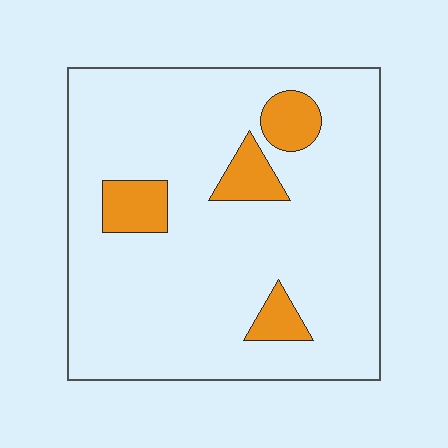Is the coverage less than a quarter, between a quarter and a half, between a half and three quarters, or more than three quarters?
Less than a quarter.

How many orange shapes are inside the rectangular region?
4.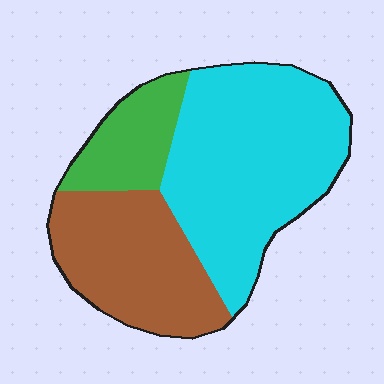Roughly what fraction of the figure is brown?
Brown takes up about one third (1/3) of the figure.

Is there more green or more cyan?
Cyan.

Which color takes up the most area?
Cyan, at roughly 50%.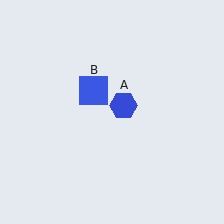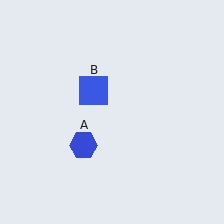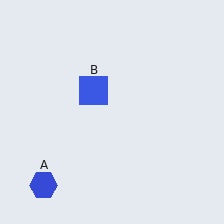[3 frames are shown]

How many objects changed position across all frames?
1 object changed position: blue hexagon (object A).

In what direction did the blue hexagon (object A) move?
The blue hexagon (object A) moved down and to the left.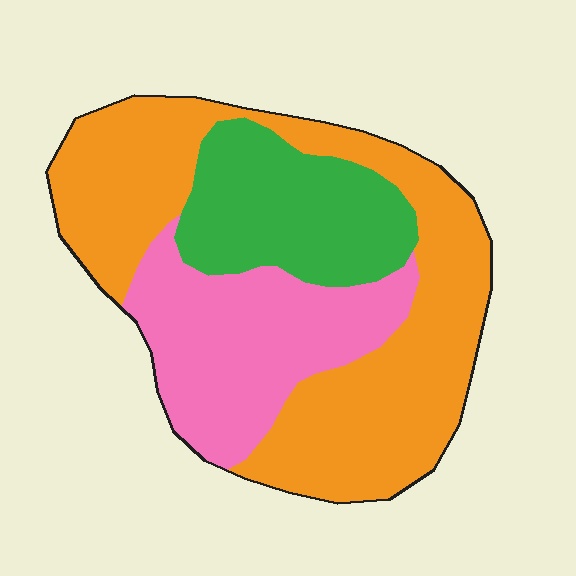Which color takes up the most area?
Orange, at roughly 50%.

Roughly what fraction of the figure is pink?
Pink covers about 30% of the figure.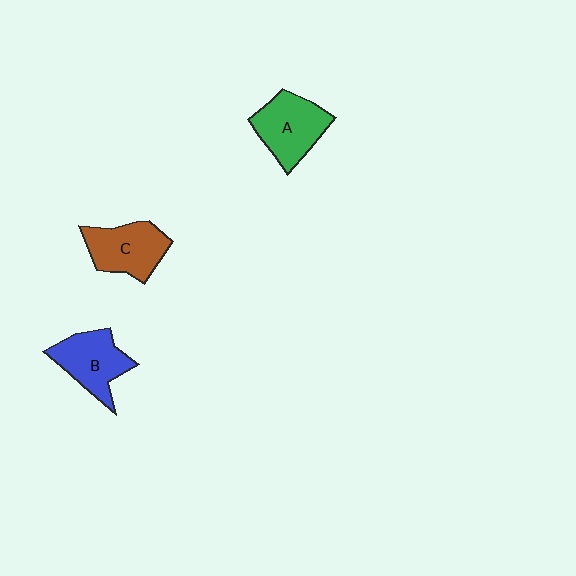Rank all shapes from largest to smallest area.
From largest to smallest: A (green), C (brown), B (blue).